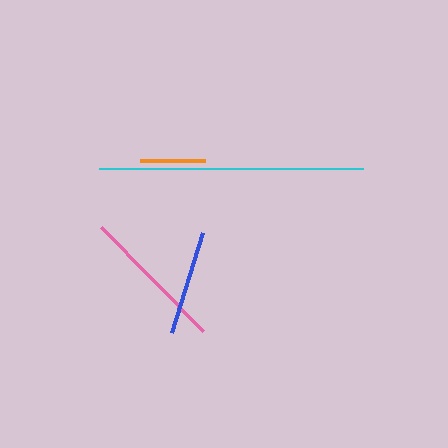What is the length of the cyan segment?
The cyan segment is approximately 263 pixels long.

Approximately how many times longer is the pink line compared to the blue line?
The pink line is approximately 1.4 times the length of the blue line.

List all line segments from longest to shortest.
From longest to shortest: cyan, pink, blue, orange.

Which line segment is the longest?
The cyan line is the longest at approximately 263 pixels.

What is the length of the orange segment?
The orange segment is approximately 65 pixels long.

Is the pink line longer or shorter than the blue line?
The pink line is longer than the blue line.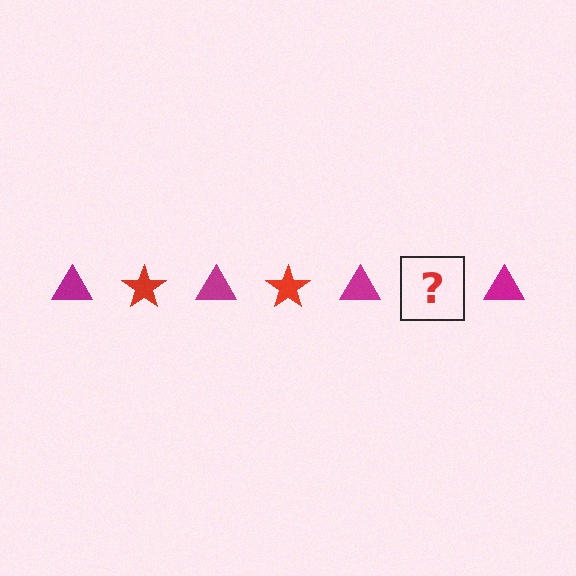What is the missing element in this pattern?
The missing element is a red star.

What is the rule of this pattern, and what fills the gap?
The rule is that the pattern alternates between magenta triangle and red star. The gap should be filled with a red star.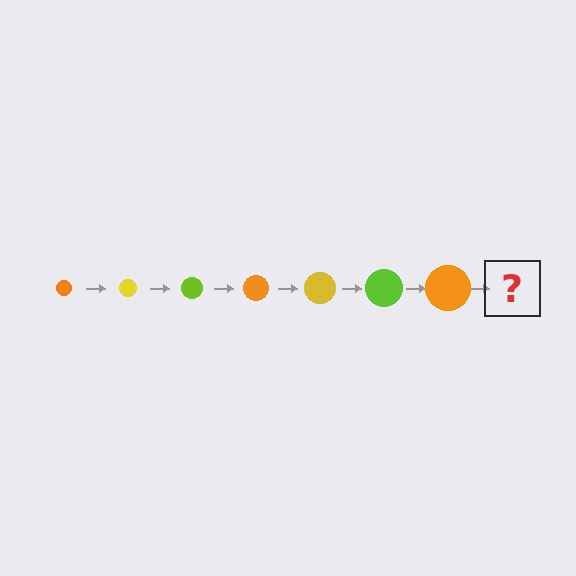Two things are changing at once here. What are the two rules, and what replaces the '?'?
The two rules are that the circle grows larger each step and the color cycles through orange, yellow, and lime. The '?' should be a yellow circle, larger than the previous one.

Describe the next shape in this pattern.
It should be a yellow circle, larger than the previous one.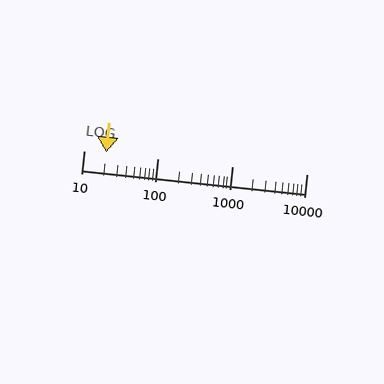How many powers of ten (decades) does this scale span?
The scale spans 3 decades, from 10 to 10000.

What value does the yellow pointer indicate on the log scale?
The pointer indicates approximately 20.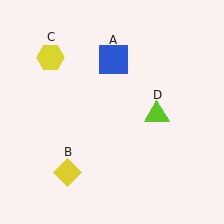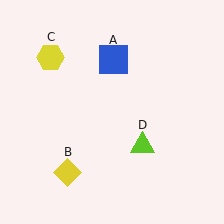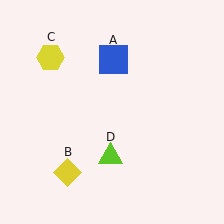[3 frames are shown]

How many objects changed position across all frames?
1 object changed position: lime triangle (object D).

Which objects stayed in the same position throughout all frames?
Blue square (object A) and yellow diamond (object B) and yellow hexagon (object C) remained stationary.